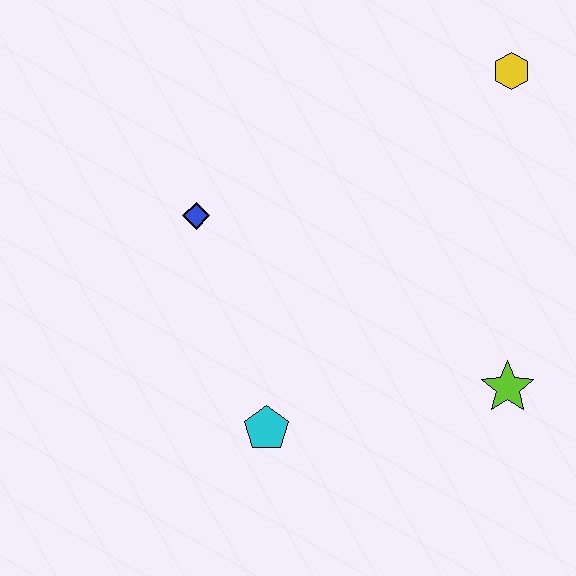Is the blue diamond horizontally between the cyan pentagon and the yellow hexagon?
No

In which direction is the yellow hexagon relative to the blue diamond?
The yellow hexagon is to the right of the blue diamond.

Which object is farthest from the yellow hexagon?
The cyan pentagon is farthest from the yellow hexagon.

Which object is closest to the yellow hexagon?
The lime star is closest to the yellow hexagon.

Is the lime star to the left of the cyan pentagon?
No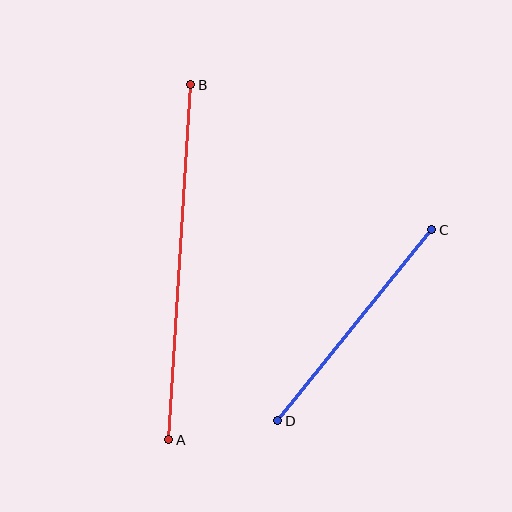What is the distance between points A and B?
The distance is approximately 356 pixels.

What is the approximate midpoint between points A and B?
The midpoint is at approximately (180, 262) pixels.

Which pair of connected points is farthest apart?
Points A and B are farthest apart.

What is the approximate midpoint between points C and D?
The midpoint is at approximately (355, 325) pixels.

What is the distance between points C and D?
The distance is approximately 245 pixels.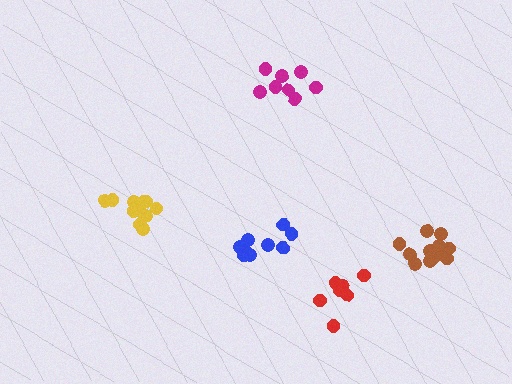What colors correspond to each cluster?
The clusters are colored: red, brown, magenta, blue, yellow.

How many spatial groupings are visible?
There are 5 spatial groupings.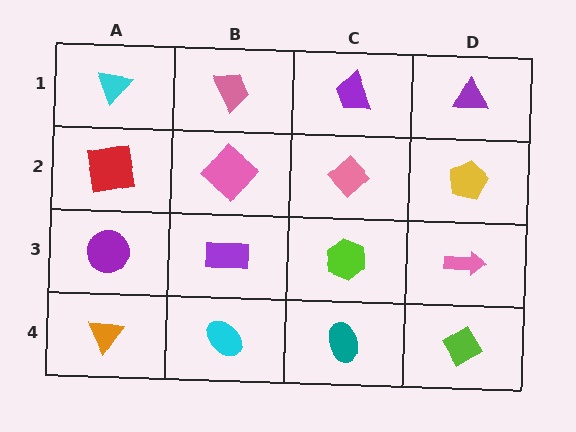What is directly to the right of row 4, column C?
A lime diamond.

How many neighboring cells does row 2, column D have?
3.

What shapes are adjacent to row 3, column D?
A yellow pentagon (row 2, column D), a lime diamond (row 4, column D), a lime hexagon (row 3, column C).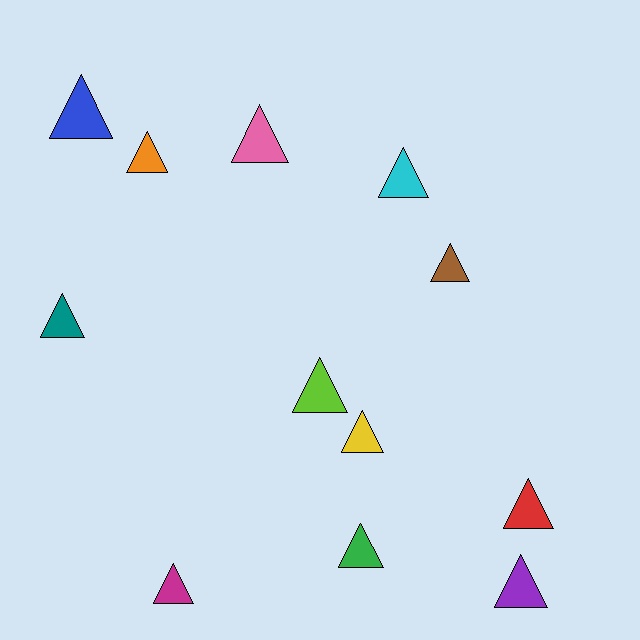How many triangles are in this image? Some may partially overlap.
There are 12 triangles.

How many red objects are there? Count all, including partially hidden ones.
There is 1 red object.